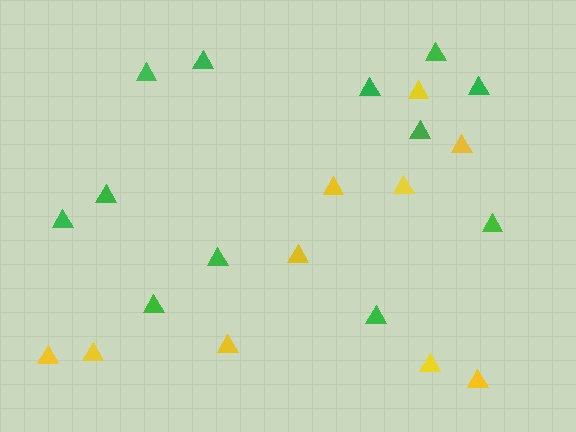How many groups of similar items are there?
There are 2 groups: one group of yellow triangles (10) and one group of green triangles (12).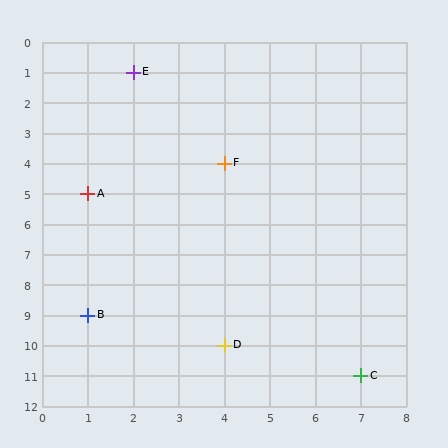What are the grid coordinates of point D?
Point D is at grid coordinates (4, 10).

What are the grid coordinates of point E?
Point E is at grid coordinates (2, 1).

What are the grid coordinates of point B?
Point B is at grid coordinates (1, 9).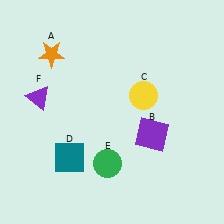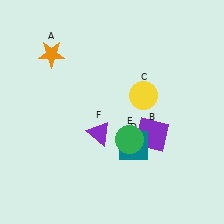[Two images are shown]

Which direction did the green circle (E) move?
The green circle (E) moved up.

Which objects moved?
The objects that moved are: the teal square (D), the green circle (E), the purple triangle (F).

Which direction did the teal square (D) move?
The teal square (D) moved right.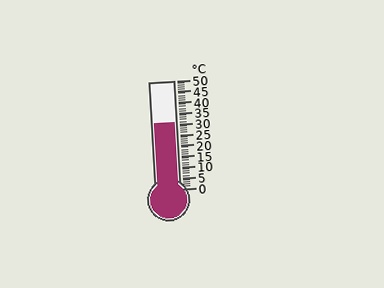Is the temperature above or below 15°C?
The temperature is above 15°C.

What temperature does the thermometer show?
The thermometer shows approximately 31°C.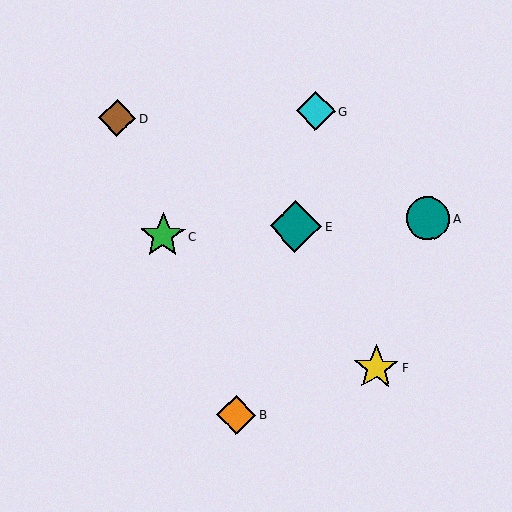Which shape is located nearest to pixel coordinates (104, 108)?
The brown diamond (labeled D) at (117, 118) is nearest to that location.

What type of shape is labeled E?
Shape E is a teal diamond.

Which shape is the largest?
The teal diamond (labeled E) is the largest.